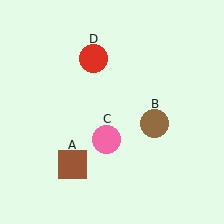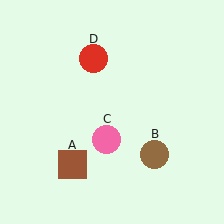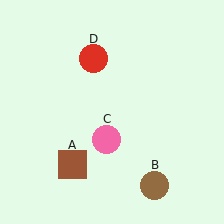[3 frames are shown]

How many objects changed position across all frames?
1 object changed position: brown circle (object B).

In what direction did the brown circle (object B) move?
The brown circle (object B) moved down.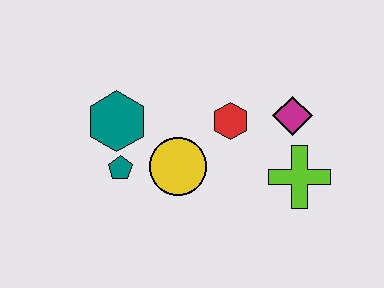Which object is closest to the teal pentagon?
The teal hexagon is closest to the teal pentagon.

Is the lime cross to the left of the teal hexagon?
No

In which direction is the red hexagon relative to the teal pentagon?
The red hexagon is to the right of the teal pentagon.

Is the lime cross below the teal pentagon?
Yes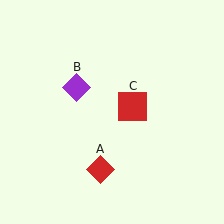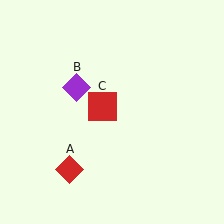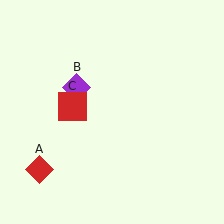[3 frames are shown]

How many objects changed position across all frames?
2 objects changed position: red diamond (object A), red square (object C).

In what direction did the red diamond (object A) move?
The red diamond (object A) moved left.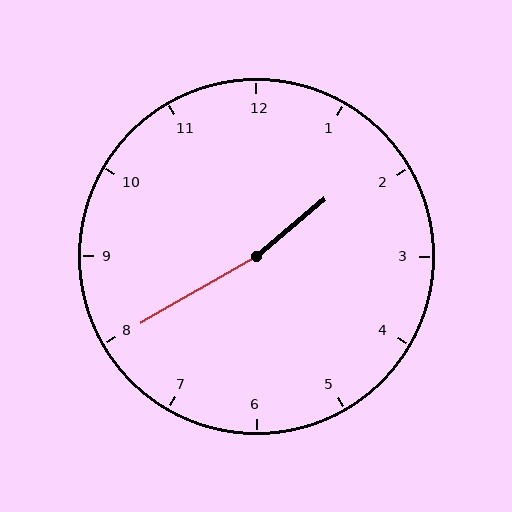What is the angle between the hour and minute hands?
Approximately 170 degrees.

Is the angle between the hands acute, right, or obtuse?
It is obtuse.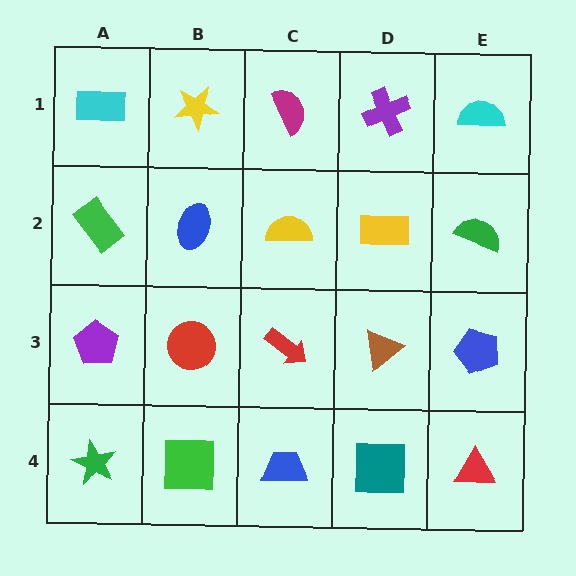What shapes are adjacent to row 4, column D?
A brown triangle (row 3, column D), a blue trapezoid (row 4, column C), a red triangle (row 4, column E).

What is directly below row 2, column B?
A red circle.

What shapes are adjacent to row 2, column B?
A yellow star (row 1, column B), a red circle (row 3, column B), a green rectangle (row 2, column A), a yellow semicircle (row 2, column C).